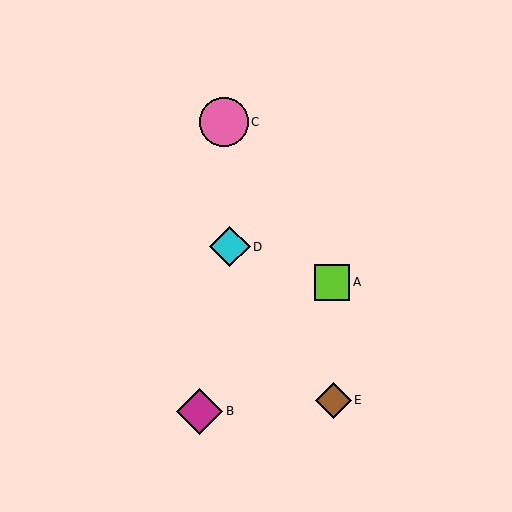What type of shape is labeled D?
Shape D is a cyan diamond.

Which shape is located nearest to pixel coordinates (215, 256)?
The cyan diamond (labeled D) at (230, 247) is nearest to that location.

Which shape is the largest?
The pink circle (labeled C) is the largest.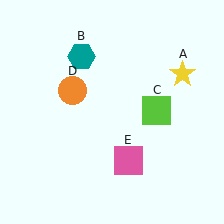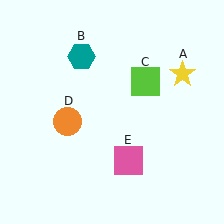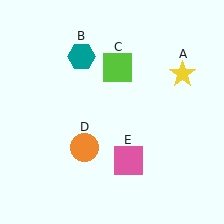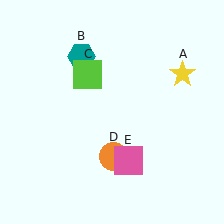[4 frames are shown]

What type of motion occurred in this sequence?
The lime square (object C), orange circle (object D) rotated counterclockwise around the center of the scene.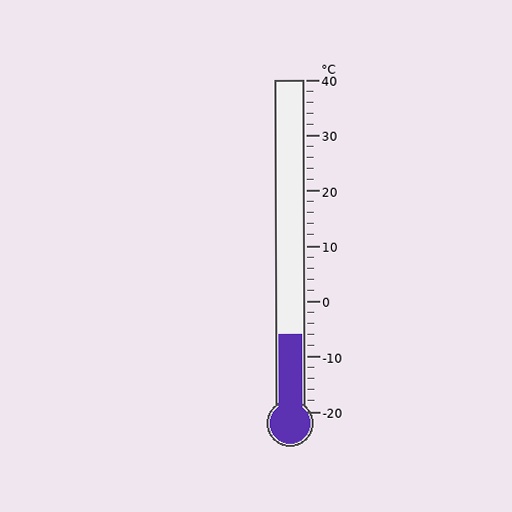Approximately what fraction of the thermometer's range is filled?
The thermometer is filled to approximately 25% of its range.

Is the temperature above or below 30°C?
The temperature is below 30°C.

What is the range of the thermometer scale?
The thermometer scale ranges from -20°C to 40°C.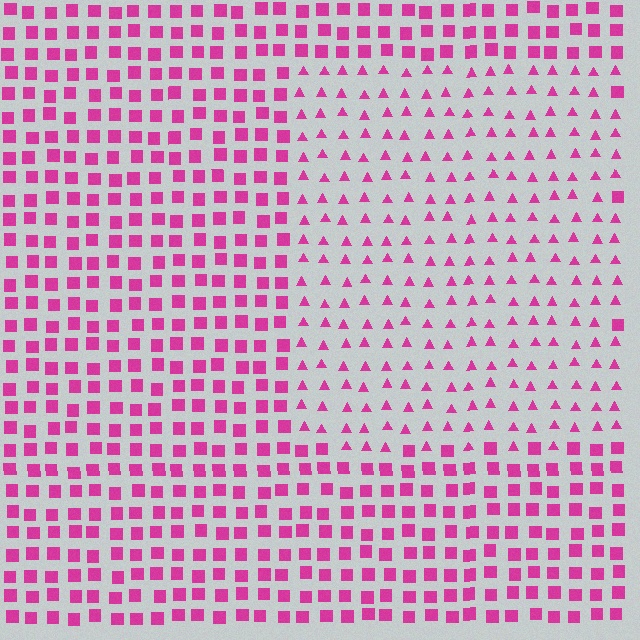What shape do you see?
I see a rectangle.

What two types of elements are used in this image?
The image uses triangles inside the rectangle region and squares outside it.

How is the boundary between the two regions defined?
The boundary is defined by a change in element shape: triangles inside vs. squares outside. All elements share the same color and spacing.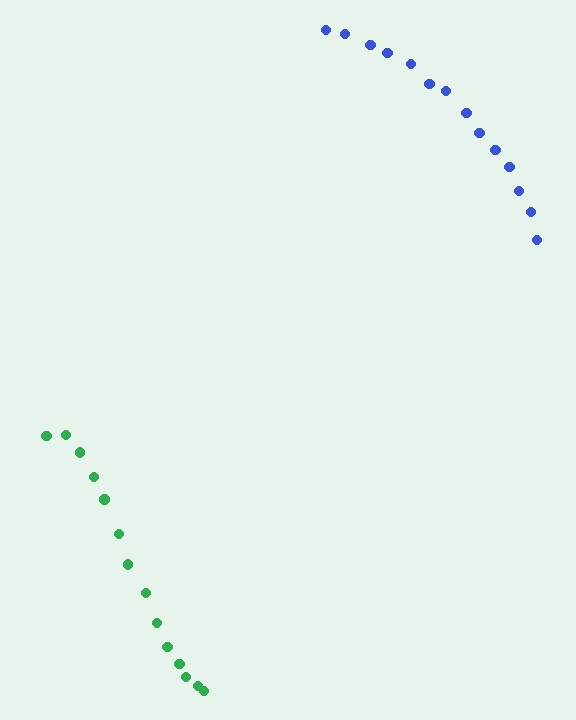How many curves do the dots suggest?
There are 2 distinct paths.